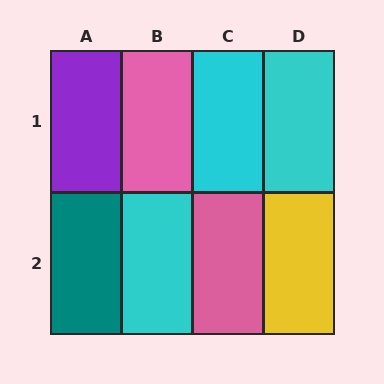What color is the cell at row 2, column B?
Cyan.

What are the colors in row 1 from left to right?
Purple, pink, cyan, cyan.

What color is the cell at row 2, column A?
Teal.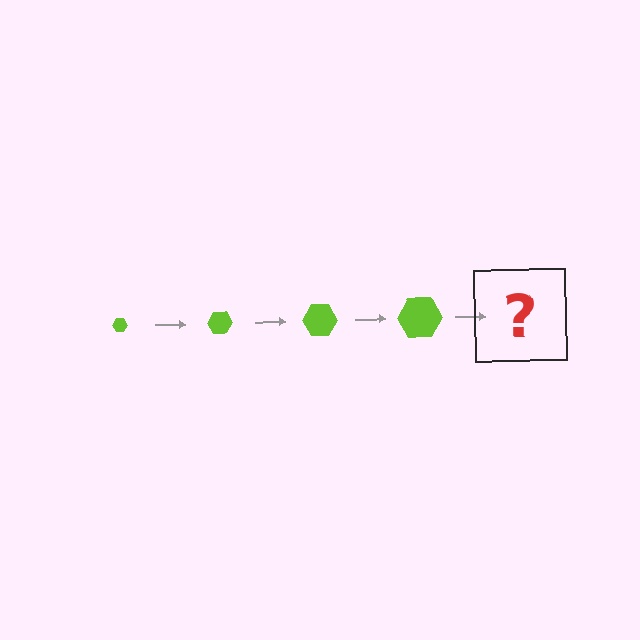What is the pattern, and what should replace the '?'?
The pattern is that the hexagon gets progressively larger each step. The '?' should be a lime hexagon, larger than the previous one.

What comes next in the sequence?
The next element should be a lime hexagon, larger than the previous one.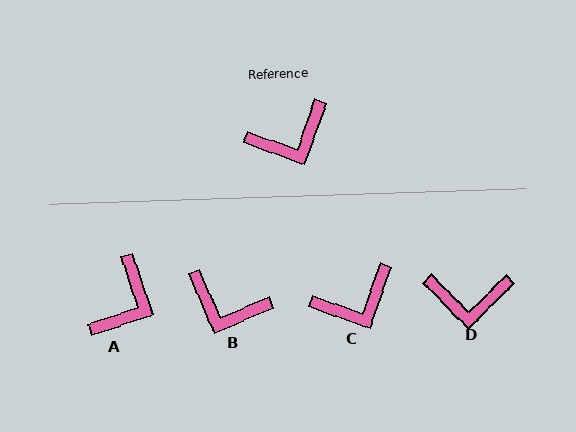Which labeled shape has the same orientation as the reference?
C.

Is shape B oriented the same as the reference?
No, it is off by about 47 degrees.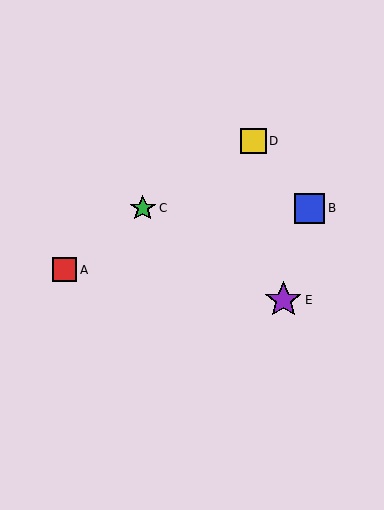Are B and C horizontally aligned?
Yes, both are at y≈208.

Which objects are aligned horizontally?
Objects B, C are aligned horizontally.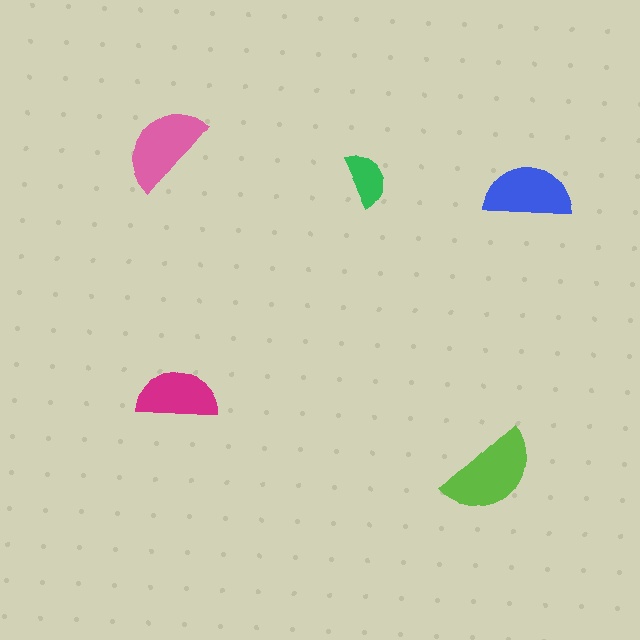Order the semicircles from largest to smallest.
the lime one, the pink one, the blue one, the magenta one, the green one.